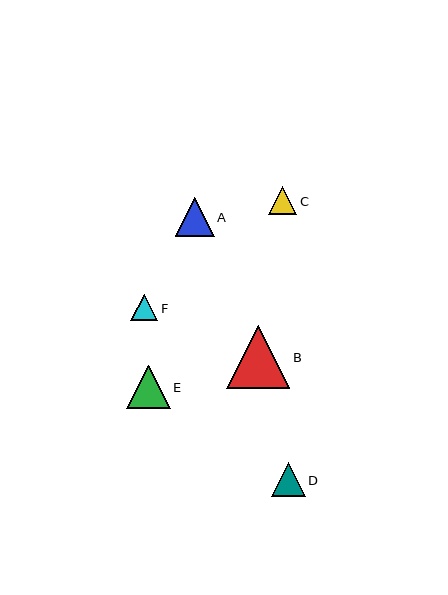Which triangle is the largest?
Triangle B is the largest with a size of approximately 63 pixels.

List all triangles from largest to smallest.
From largest to smallest: B, E, A, D, C, F.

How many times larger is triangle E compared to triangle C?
Triangle E is approximately 1.5 times the size of triangle C.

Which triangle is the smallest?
Triangle F is the smallest with a size of approximately 27 pixels.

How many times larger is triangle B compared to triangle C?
Triangle B is approximately 2.2 times the size of triangle C.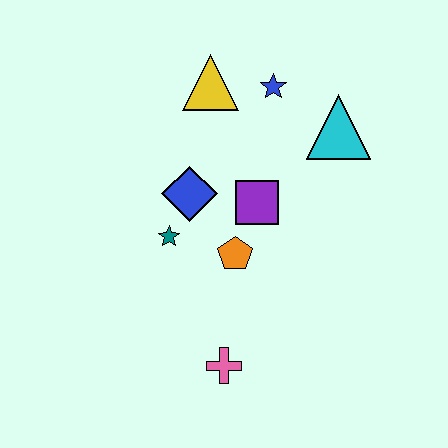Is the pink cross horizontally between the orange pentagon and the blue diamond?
Yes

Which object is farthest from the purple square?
The pink cross is farthest from the purple square.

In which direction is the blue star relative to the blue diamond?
The blue star is above the blue diamond.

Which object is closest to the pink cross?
The orange pentagon is closest to the pink cross.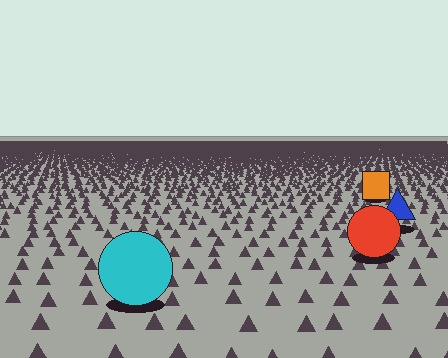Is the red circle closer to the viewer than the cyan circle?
No. The cyan circle is closer — you can tell from the texture gradient: the ground texture is coarser near it.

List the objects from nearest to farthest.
From nearest to farthest: the cyan circle, the red circle, the blue triangle, the orange square.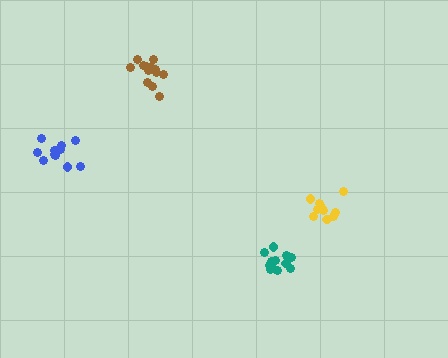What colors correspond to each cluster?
The clusters are colored: brown, blue, teal, yellow.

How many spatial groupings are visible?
There are 4 spatial groupings.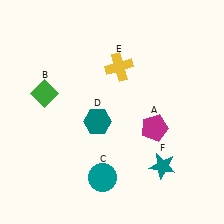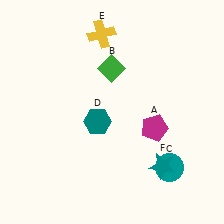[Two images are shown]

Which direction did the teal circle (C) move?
The teal circle (C) moved right.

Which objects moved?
The objects that moved are: the green diamond (B), the teal circle (C), the yellow cross (E).